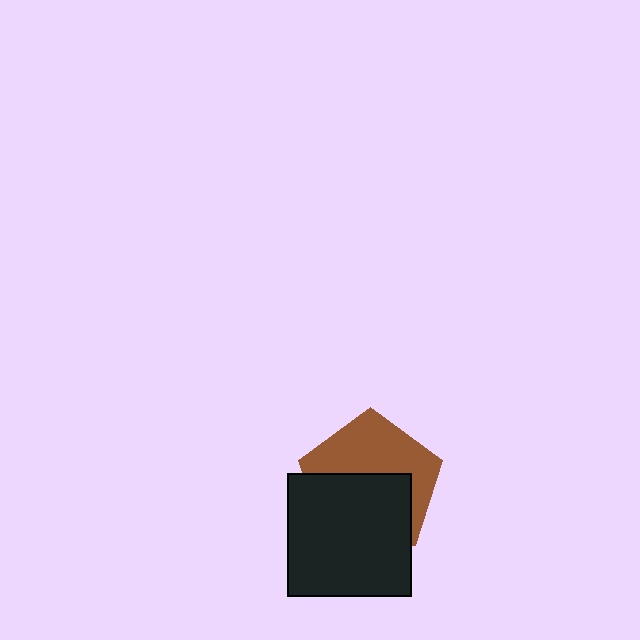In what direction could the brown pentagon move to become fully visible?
The brown pentagon could move up. That would shift it out from behind the black square entirely.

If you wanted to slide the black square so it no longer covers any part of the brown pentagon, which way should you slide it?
Slide it down — that is the most direct way to separate the two shapes.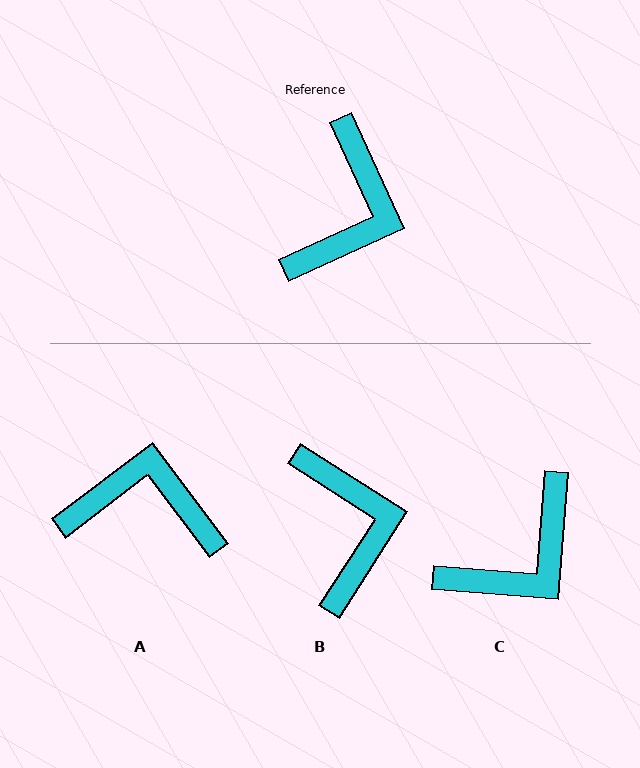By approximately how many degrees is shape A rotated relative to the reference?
Approximately 103 degrees counter-clockwise.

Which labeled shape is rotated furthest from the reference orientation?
A, about 103 degrees away.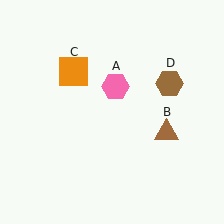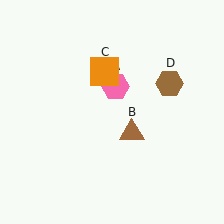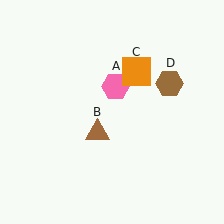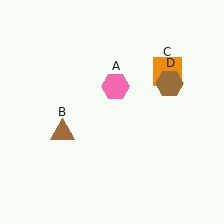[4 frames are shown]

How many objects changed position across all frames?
2 objects changed position: brown triangle (object B), orange square (object C).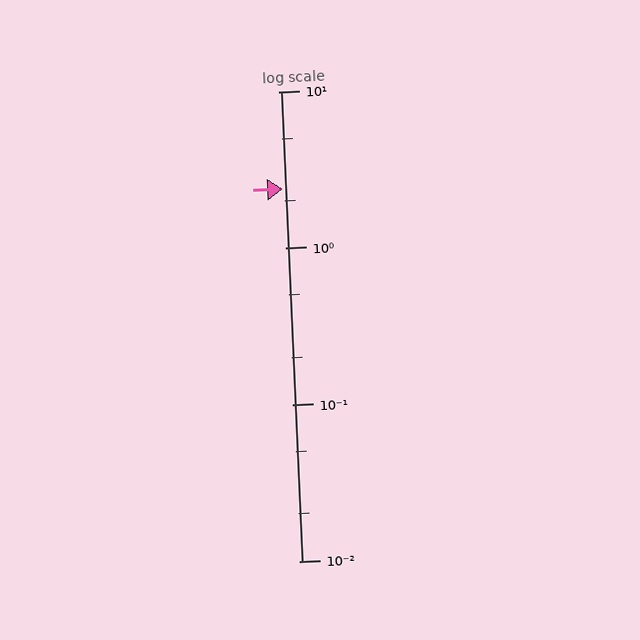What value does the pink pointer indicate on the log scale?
The pointer indicates approximately 2.4.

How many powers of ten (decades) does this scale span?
The scale spans 3 decades, from 0.01 to 10.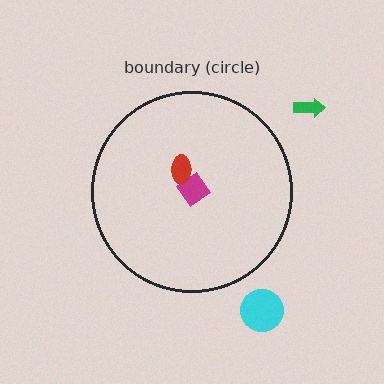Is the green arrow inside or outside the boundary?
Outside.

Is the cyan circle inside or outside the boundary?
Outside.